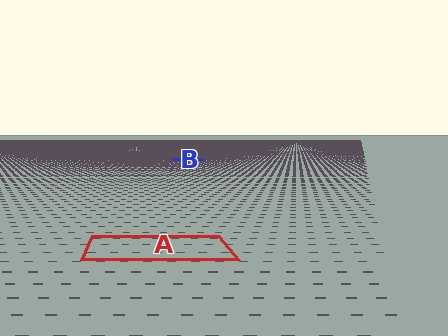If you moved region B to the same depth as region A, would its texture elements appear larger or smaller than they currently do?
They would appear larger. At a closer depth, the same texture elements are projected at a bigger on-screen size.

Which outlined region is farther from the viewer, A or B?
Region B is farther from the viewer — the texture elements inside it appear smaller and more densely packed.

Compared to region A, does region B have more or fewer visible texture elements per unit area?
Region B has more texture elements per unit area — they are packed more densely because it is farther away.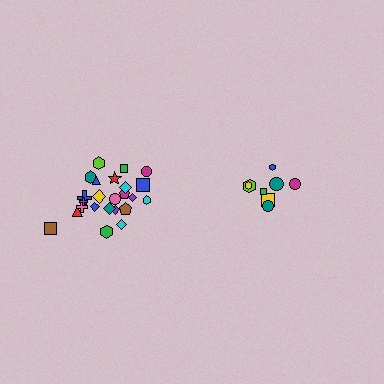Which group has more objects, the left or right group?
The left group.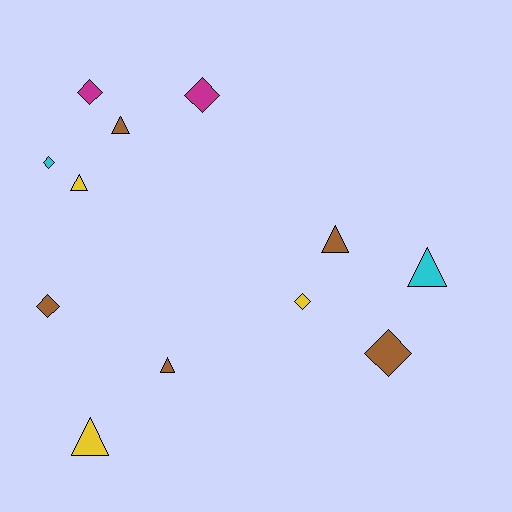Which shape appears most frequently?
Triangle, with 6 objects.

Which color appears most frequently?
Brown, with 5 objects.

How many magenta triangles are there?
There are no magenta triangles.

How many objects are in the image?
There are 12 objects.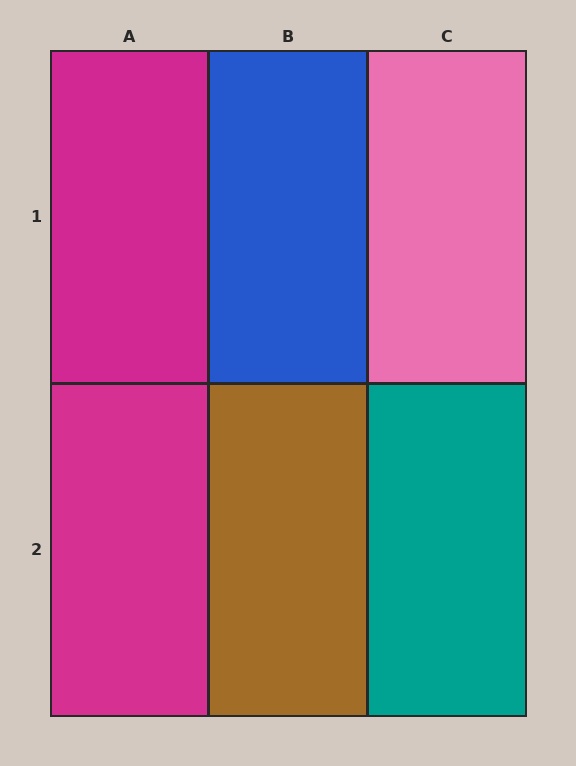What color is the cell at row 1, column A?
Magenta.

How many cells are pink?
1 cell is pink.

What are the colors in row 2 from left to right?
Magenta, brown, teal.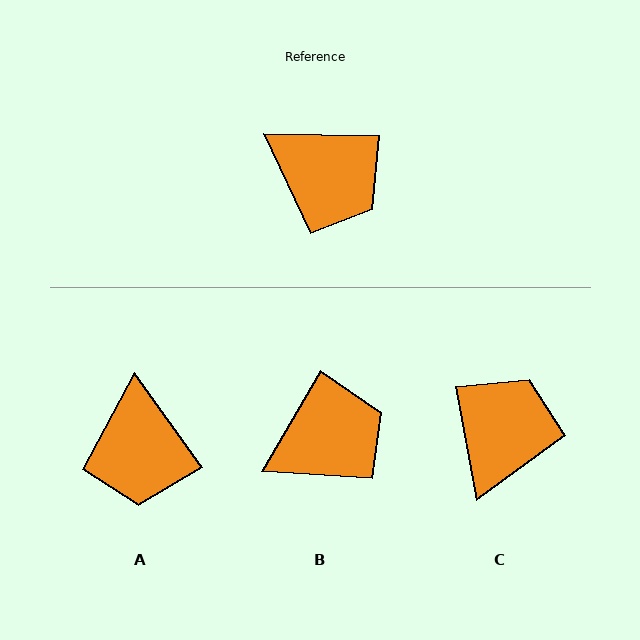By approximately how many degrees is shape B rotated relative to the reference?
Approximately 61 degrees counter-clockwise.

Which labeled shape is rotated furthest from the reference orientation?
C, about 101 degrees away.